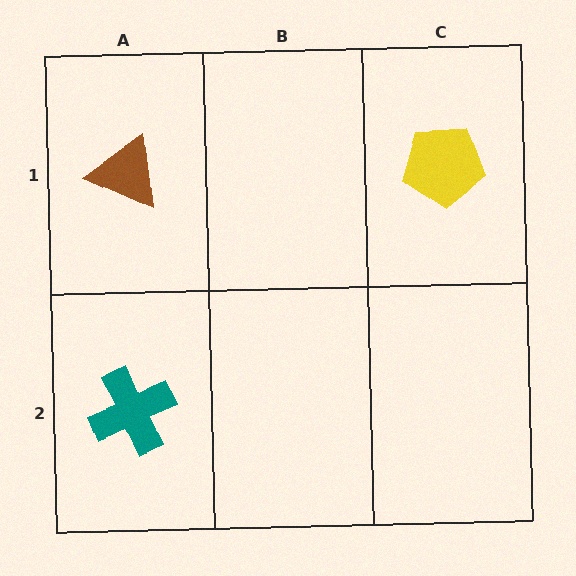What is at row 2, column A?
A teal cross.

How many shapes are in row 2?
1 shape.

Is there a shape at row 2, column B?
No, that cell is empty.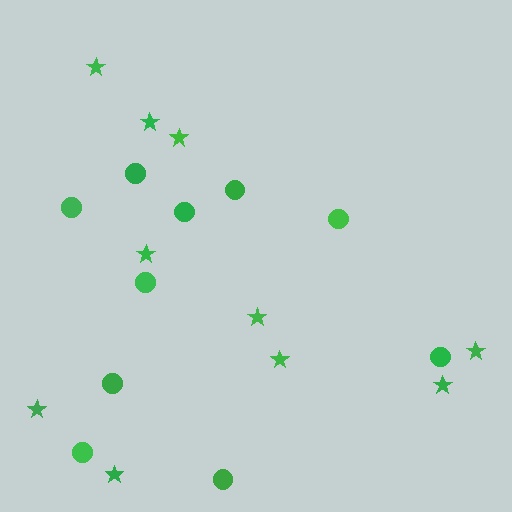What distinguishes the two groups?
There are 2 groups: one group of circles (10) and one group of stars (10).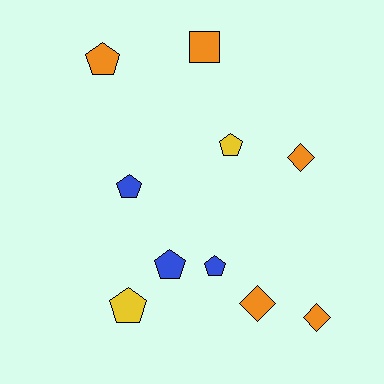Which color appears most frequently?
Orange, with 5 objects.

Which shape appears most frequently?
Pentagon, with 6 objects.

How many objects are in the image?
There are 10 objects.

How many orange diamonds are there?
There are 3 orange diamonds.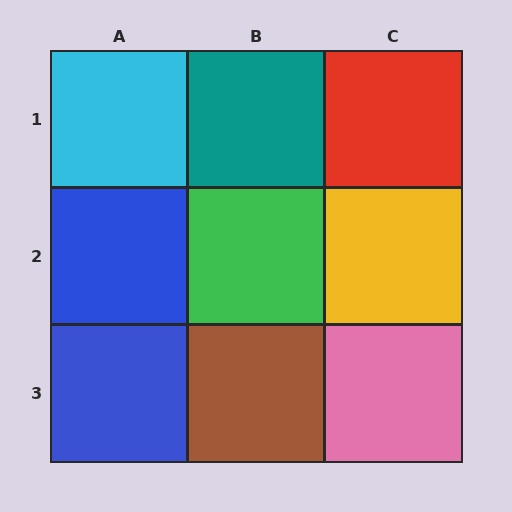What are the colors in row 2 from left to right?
Blue, green, yellow.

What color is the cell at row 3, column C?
Pink.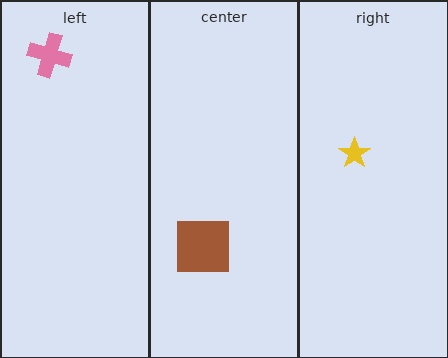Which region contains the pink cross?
The left region.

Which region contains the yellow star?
The right region.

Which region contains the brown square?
The center region.